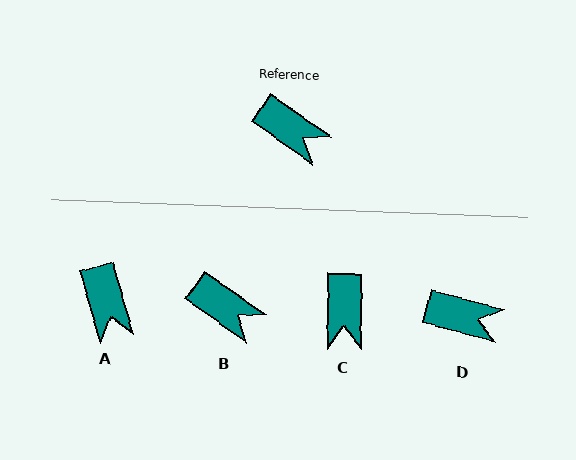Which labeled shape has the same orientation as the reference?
B.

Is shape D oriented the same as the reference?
No, it is off by about 20 degrees.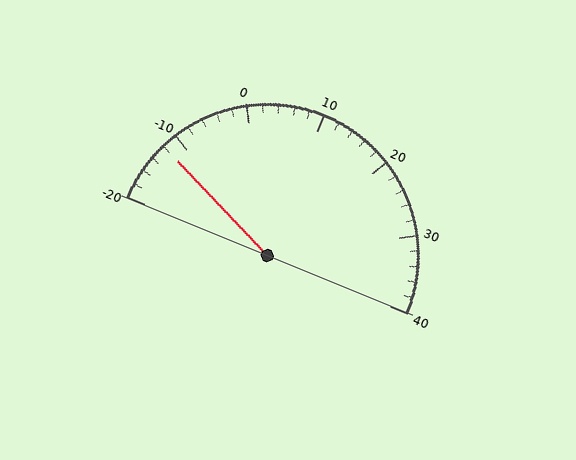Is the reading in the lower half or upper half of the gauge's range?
The reading is in the lower half of the range (-20 to 40).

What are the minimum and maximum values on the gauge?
The gauge ranges from -20 to 40.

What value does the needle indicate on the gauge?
The needle indicates approximately -12.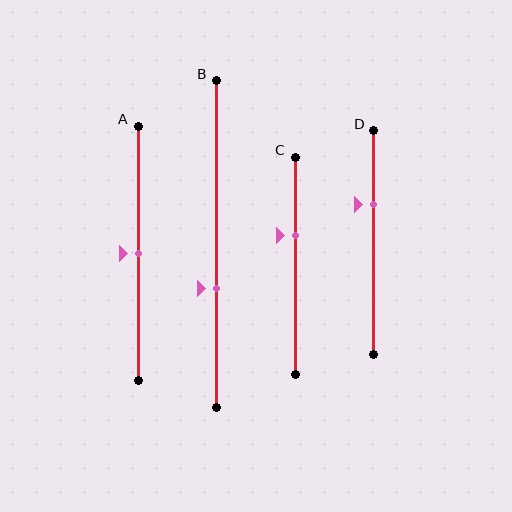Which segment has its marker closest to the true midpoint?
Segment A has its marker closest to the true midpoint.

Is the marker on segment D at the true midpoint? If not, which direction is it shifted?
No, the marker on segment D is shifted upward by about 17% of the segment length.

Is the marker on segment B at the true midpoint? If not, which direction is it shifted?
No, the marker on segment B is shifted downward by about 14% of the segment length.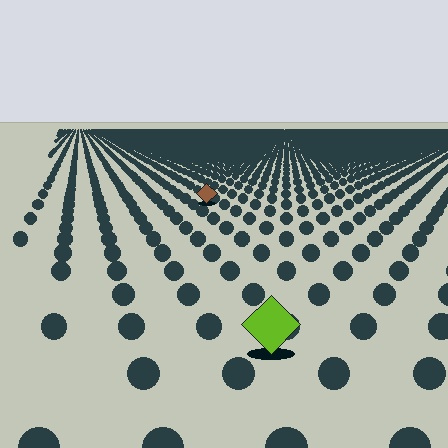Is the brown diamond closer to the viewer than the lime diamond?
No. The lime diamond is closer — you can tell from the texture gradient: the ground texture is coarser near it.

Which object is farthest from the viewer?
The brown diamond is farthest from the viewer. It appears smaller and the ground texture around it is denser.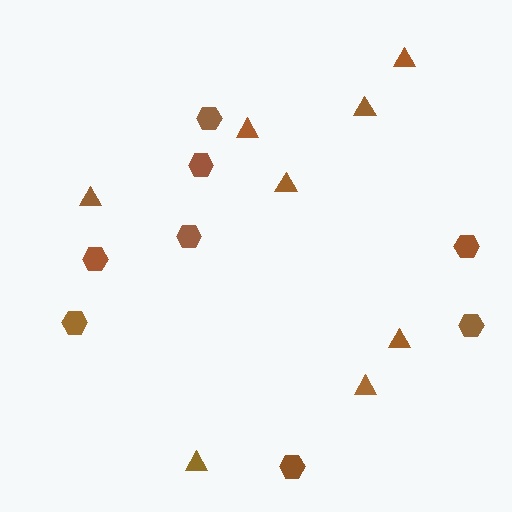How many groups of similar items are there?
There are 2 groups: one group of hexagons (8) and one group of triangles (8).